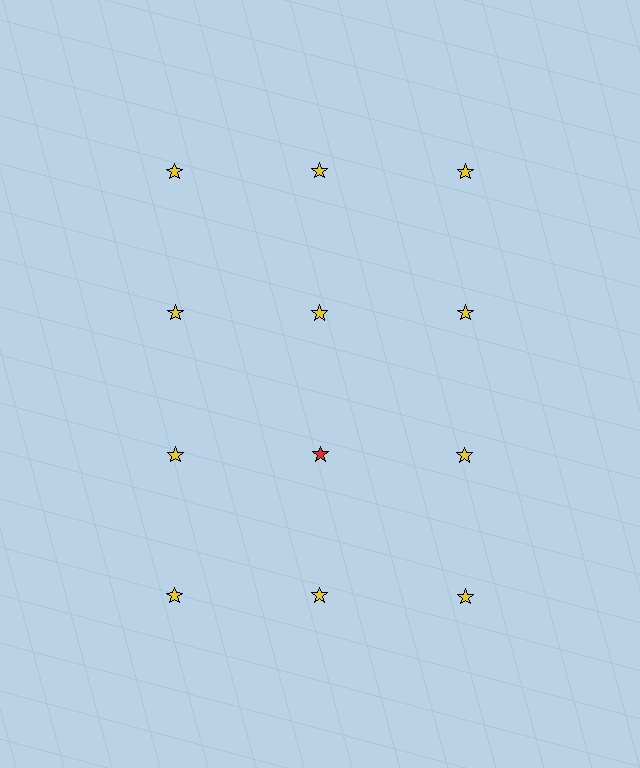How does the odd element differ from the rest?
It has a different color: red instead of yellow.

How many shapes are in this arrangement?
There are 12 shapes arranged in a grid pattern.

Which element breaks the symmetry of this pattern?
The red star in the third row, second from left column breaks the symmetry. All other shapes are yellow stars.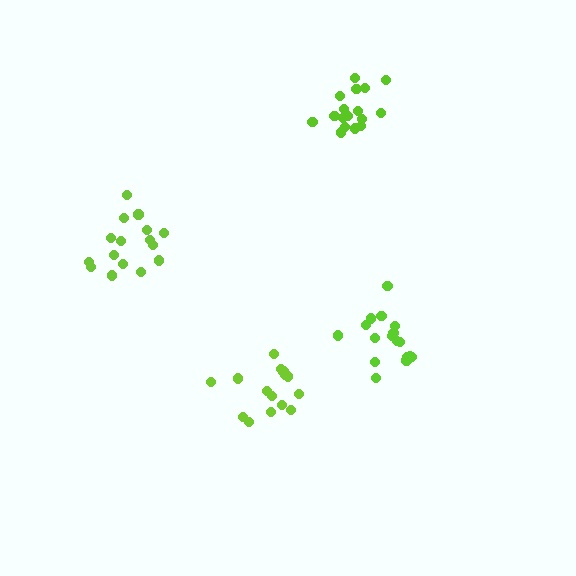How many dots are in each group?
Group 1: 17 dots, Group 2: 15 dots, Group 3: 16 dots, Group 4: 17 dots (65 total).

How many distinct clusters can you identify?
There are 4 distinct clusters.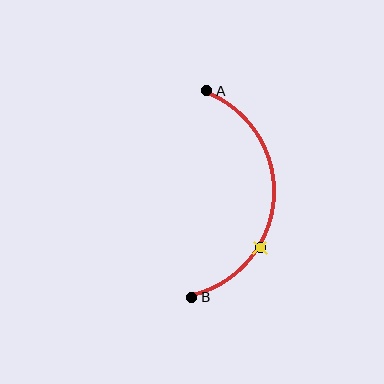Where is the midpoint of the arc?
The arc midpoint is the point on the curve farthest from the straight line joining A and B. It sits to the right of that line.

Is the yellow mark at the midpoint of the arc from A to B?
No. The yellow mark lies on the arc but is closer to endpoint B. The arc midpoint would be at the point on the curve equidistant along the arc from both A and B.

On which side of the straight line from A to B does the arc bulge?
The arc bulges to the right of the straight line connecting A and B.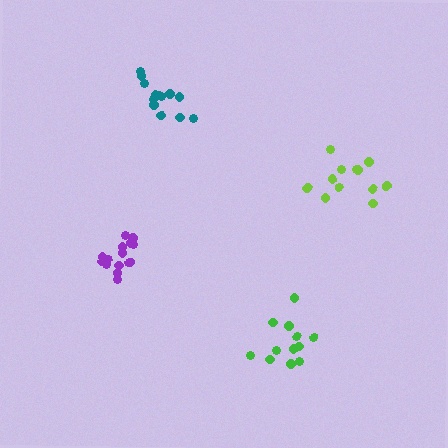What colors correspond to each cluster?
The clusters are colored: teal, purple, lime, green.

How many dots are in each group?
Group 1: 13 dots, Group 2: 15 dots, Group 3: 12 dots, Group 4: 13 dots (53 total).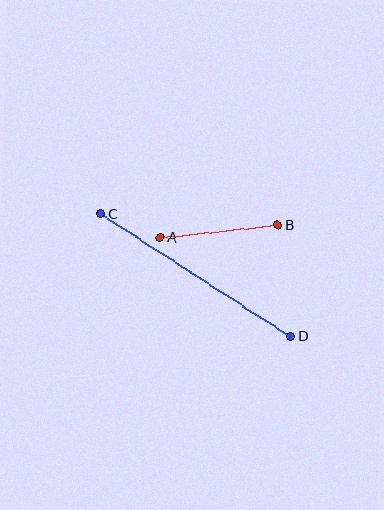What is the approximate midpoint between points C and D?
The midpoint is at approximately (196, 275) pixels.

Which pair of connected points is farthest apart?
Points C and D are farthest apart.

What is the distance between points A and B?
The distance is approximately 118 pixels.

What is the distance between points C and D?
The distance is approximately 226 pixels.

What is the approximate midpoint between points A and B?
The midpoint is at approximately (219, 231) pixels.